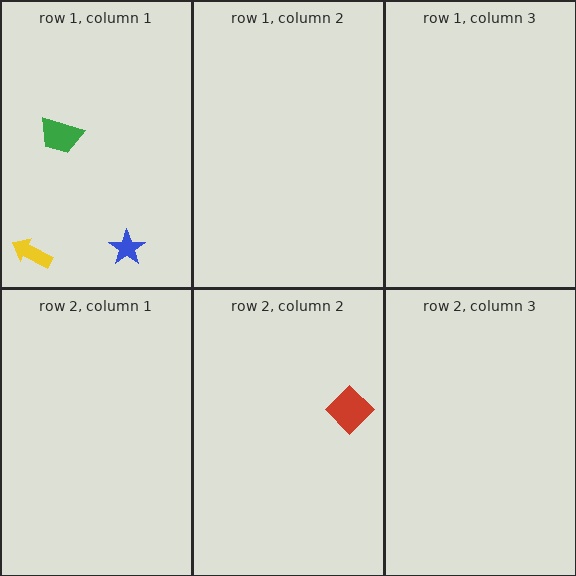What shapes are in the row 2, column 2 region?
The red diamond.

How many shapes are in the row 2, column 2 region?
1.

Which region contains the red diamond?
The row 2, column 2 region.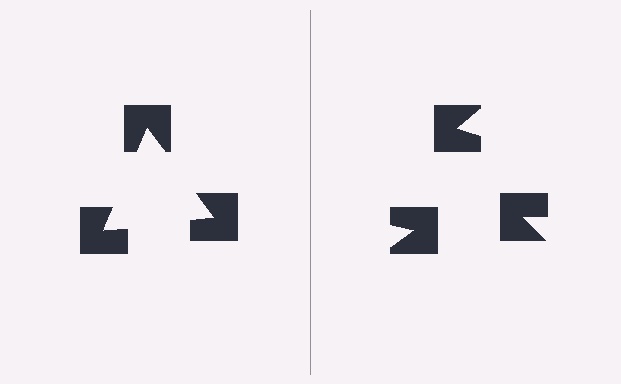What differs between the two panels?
The notched squares are positioned identically on both sides; only the wedge orientations differ. On the left they align to a triangle; on the right they are misaligned.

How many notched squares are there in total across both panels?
6 — 3 on each side.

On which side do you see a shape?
An illusory triangle appears on the left side. On the right side the wedge cuts are rotated, so no coherent shape forms.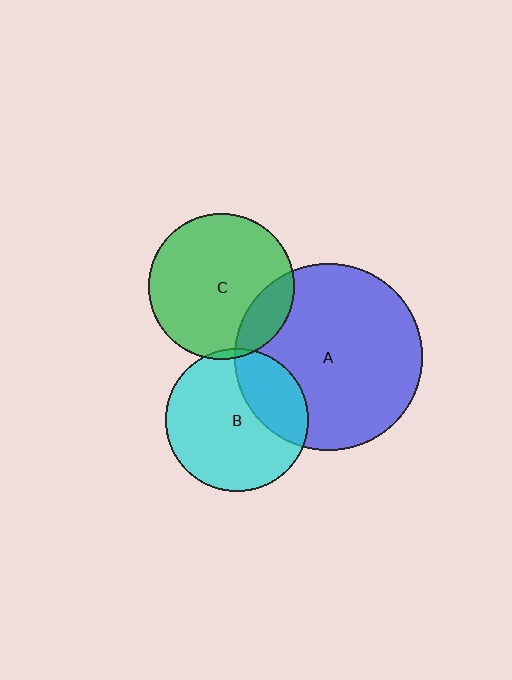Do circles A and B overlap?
Yes.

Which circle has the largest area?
Circle A (blue).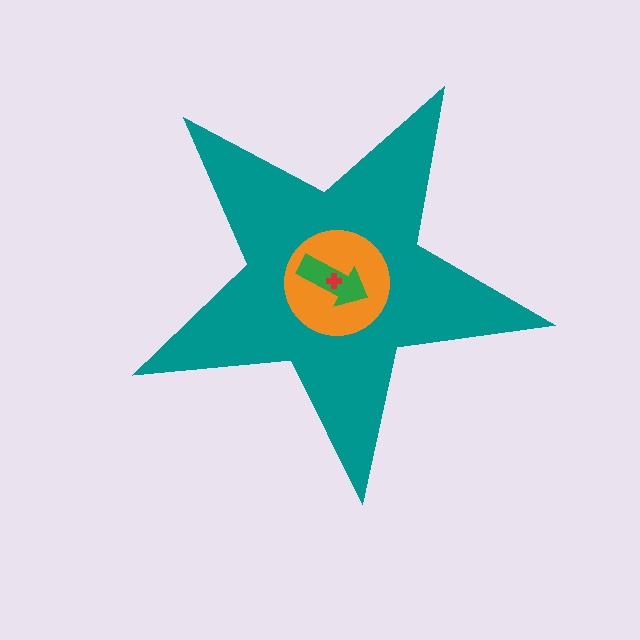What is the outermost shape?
The teal star.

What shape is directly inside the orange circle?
The green arrow.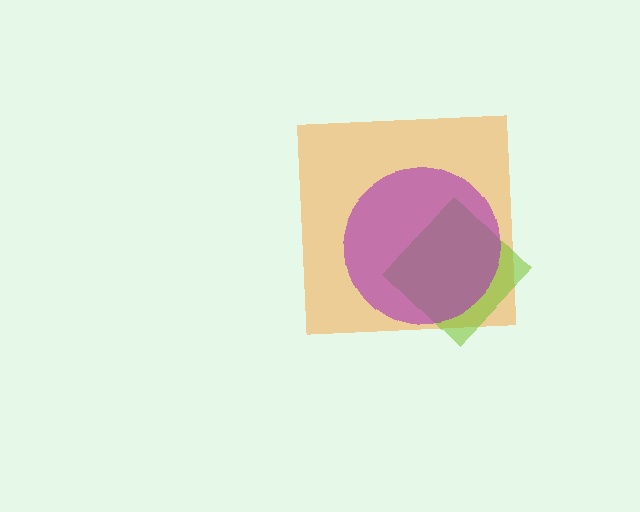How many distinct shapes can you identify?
There are 3 distinct shapes: an orange square, a lime diamond, a purple circle.